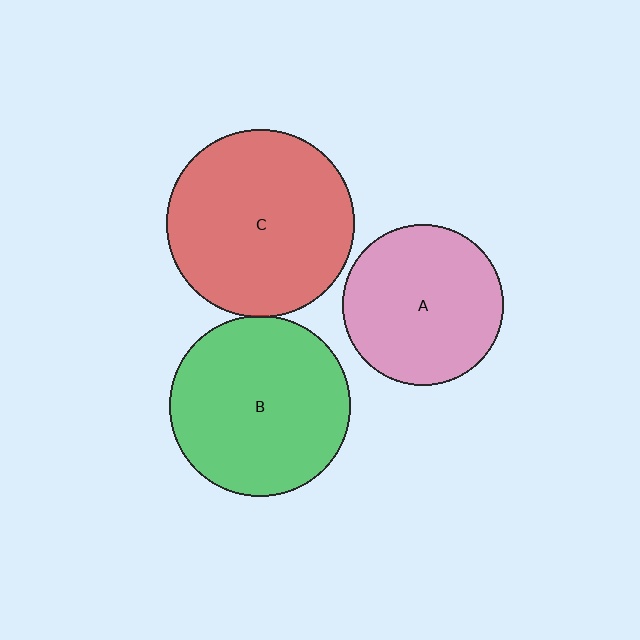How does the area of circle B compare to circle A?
Approximately 1.3 times.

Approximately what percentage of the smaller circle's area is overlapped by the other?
Approximately 5%.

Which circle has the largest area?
Circle C (red).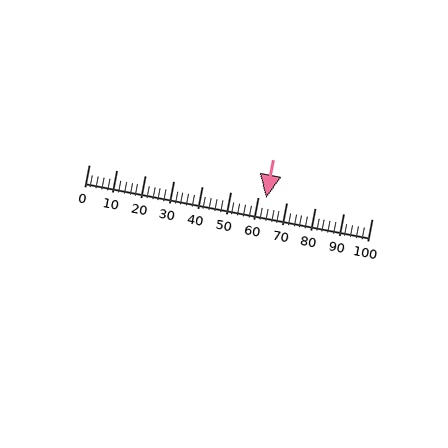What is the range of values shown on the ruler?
The ruler shows values from 0 to 100.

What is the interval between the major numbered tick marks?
The major tick marks are spaced 10 units apart.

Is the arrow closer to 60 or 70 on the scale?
The arrow is closer to 60.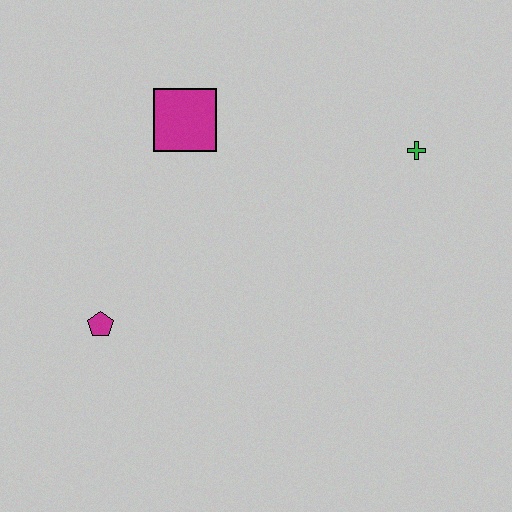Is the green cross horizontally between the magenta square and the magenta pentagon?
No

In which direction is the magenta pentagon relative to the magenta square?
The magenta pentagon is below the magenta square.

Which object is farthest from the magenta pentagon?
The green cross is farthest from the magenta pentagon.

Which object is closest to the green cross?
The magenta square is closest to the green cross.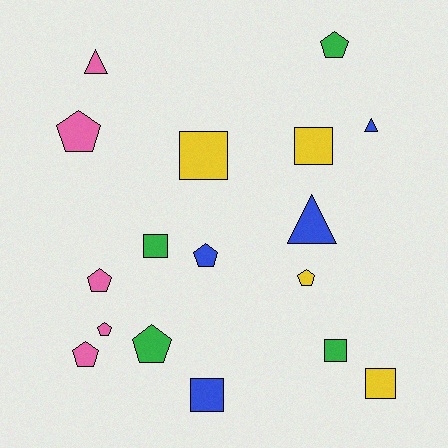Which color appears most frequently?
Pink, with 5 objects.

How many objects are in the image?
There are 17 objects.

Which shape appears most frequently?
Pentagon, with 8 objects.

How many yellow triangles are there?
There are no yellow triangles.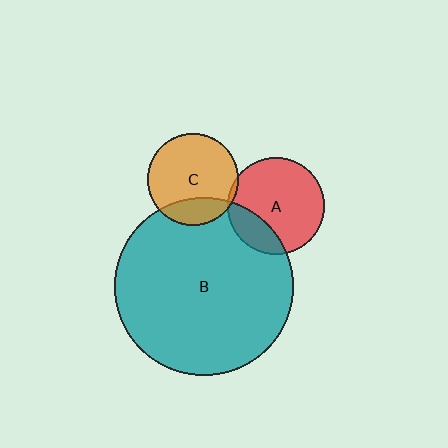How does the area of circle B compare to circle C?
Approximately 3.8 times.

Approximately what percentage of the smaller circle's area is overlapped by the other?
Approximately 5%.